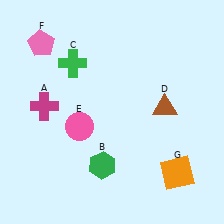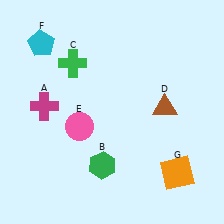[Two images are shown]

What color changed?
The pentagon (F) changed from pink in Image 1 to cyan in Image 2.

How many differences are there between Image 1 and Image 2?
There is 1 difference between the two images.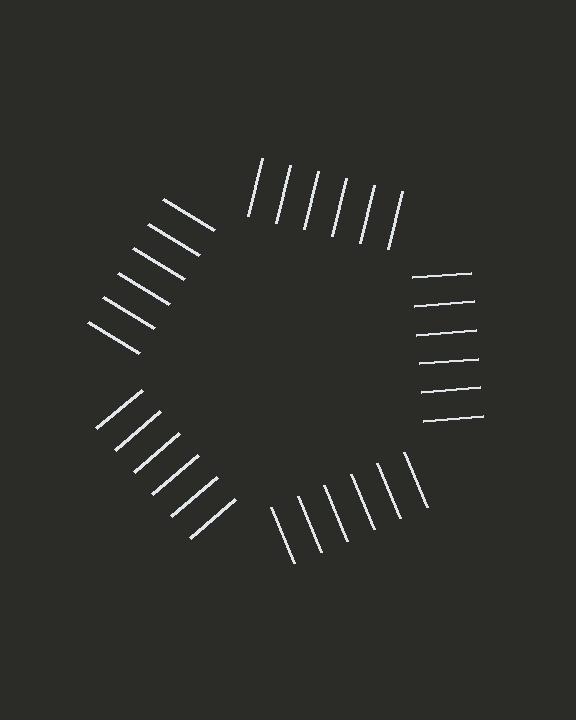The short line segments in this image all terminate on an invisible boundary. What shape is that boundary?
An illusory pentagon — the line segments terminate on its edges but no continuous stroke is drawn.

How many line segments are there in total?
30 — 6 along each of the 5 edges.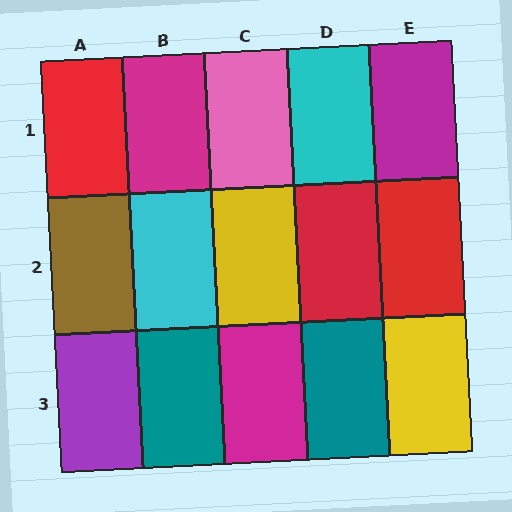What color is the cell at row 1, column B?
Magenta.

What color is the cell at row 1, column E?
Magenta.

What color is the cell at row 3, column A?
Purple.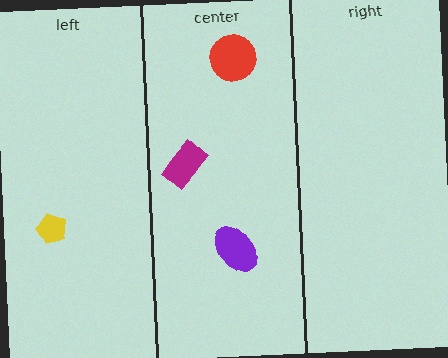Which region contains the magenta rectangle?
The center region.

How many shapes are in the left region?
1.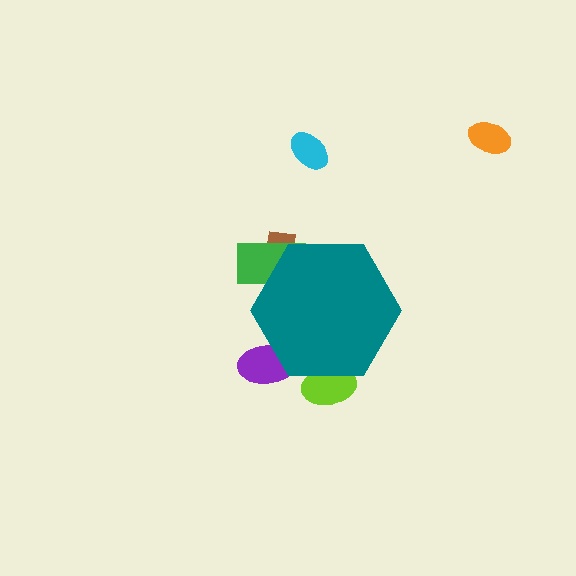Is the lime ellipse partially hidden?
Yes, the lime ellipse is partially hidden behind the teal hexagon.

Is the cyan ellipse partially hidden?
No, the cyan ellipse is fully visible.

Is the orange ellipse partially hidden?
No, the orange ellipse is fully visible.